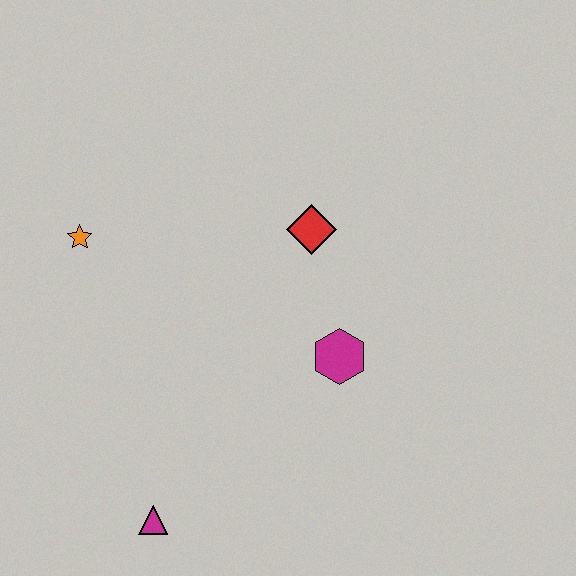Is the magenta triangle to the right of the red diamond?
No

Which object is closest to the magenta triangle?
The magenta hexagon is closest to the magenta triangle.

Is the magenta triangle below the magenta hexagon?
Yes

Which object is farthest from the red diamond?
The magenta triangle is farthest from the red diamond.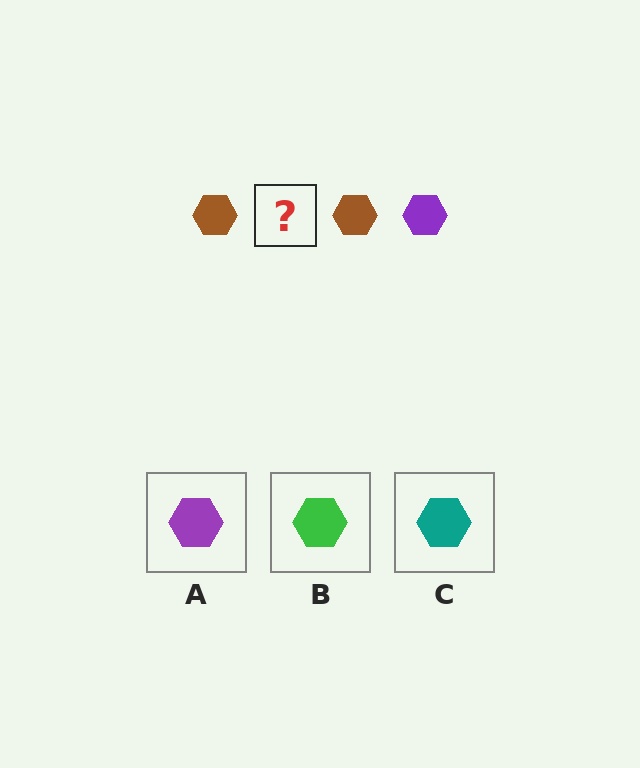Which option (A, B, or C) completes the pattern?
A.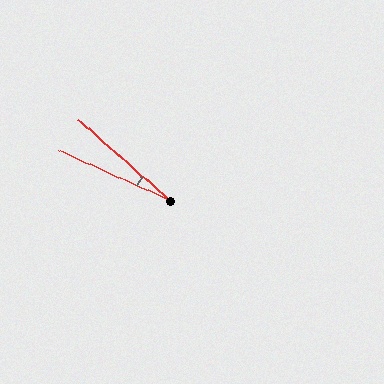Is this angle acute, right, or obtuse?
It is acute.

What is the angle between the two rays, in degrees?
Approximately 17 degrees.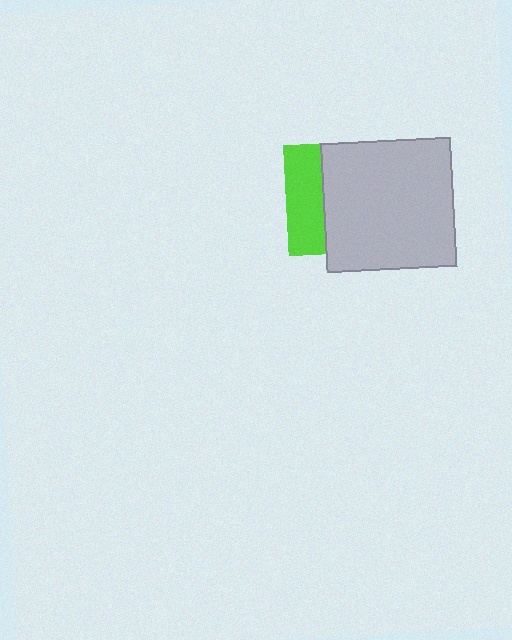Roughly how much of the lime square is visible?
A small part of it is visible (roughly 35%).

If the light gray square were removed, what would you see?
You would see the complete lime square.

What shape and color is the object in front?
The object in front is a light gray square.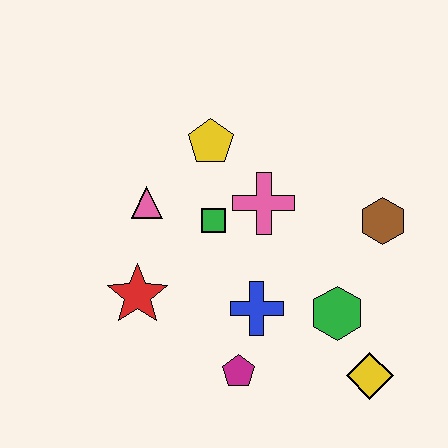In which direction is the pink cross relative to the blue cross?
The pink cross is above the blue cross.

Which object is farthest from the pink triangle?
The yellow diamond is farthest from the pink triangle.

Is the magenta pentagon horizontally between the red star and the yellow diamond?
Yes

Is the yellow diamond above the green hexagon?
No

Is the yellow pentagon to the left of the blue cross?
Yes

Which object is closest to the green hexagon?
The yellow diamond is closest to the green hexagon.